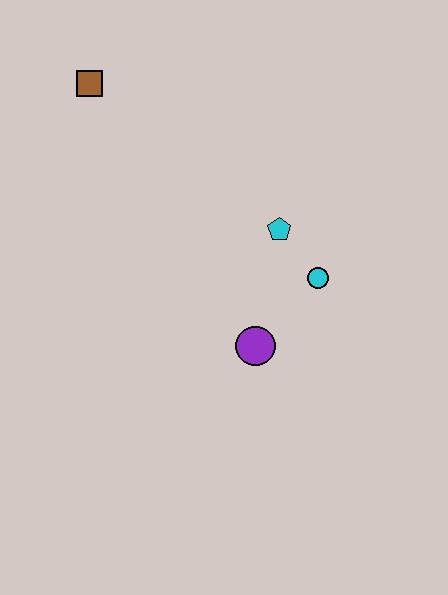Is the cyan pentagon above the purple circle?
Yes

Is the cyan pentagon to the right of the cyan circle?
No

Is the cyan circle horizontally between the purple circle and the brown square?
No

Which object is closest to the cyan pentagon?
The cyan circle is closest to the cyan pentagon.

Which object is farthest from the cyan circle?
The brown square is farthest from the cyan circle.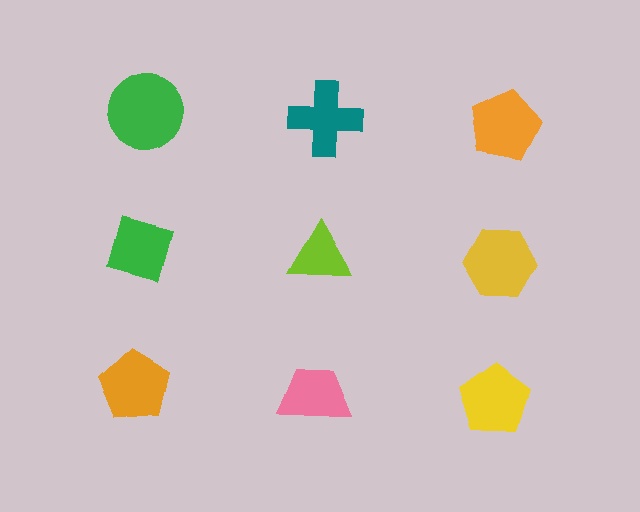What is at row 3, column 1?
An orange pentagon.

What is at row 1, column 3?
An orange pentagon.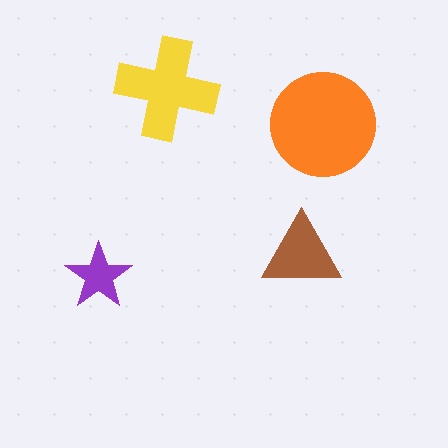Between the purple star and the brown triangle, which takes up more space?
The brown triangle.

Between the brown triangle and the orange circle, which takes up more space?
The orange circle.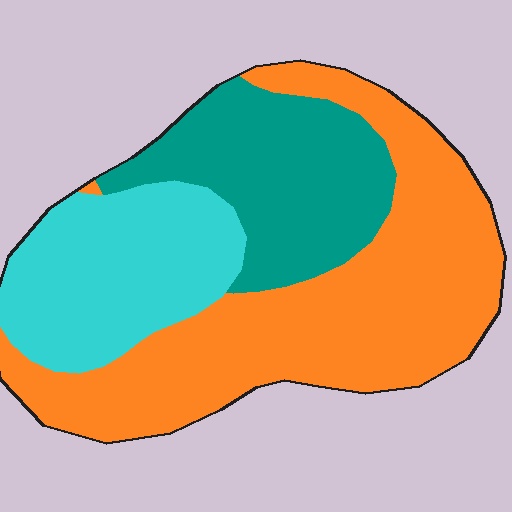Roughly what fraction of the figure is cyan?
Cyan takes up about one quarter (1/4) of the figure.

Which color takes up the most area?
Orange, at roughly 50%.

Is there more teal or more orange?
Orange.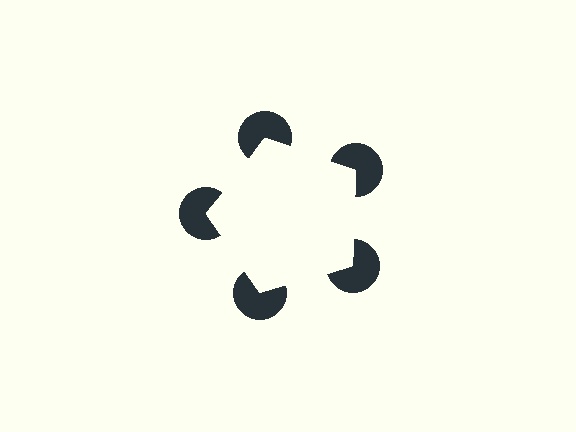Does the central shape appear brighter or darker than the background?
It typically appears slightly brighter than the background, even though no actual brightness change is drawn.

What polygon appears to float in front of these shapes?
An illusory pentagon — its edges are inferred from the aligned wedge cuts in the pac-man discs, not physically drawn.